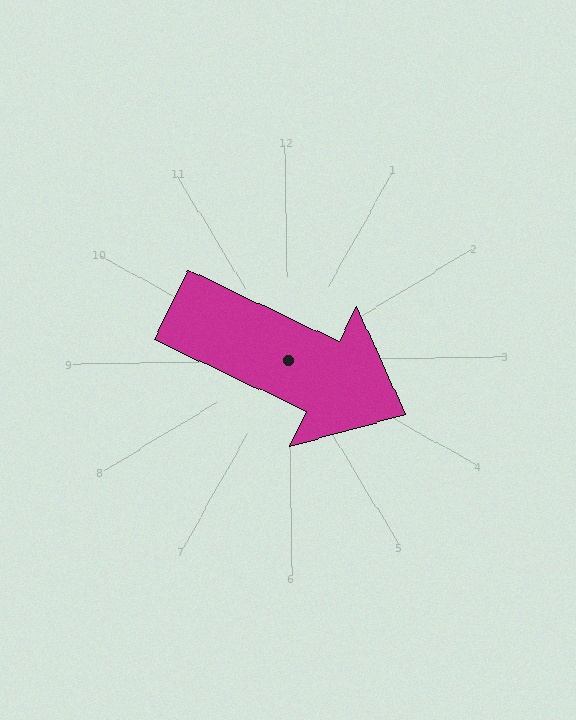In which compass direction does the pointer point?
Southeast.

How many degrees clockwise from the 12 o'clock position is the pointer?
Approximately 116 degrees.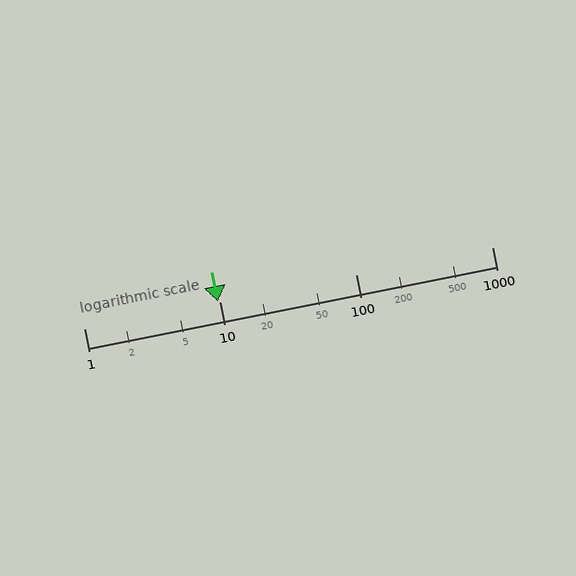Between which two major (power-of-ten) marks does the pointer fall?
The pointer is between 1 and 10.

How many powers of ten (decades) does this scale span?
The scale spans 3 decades, from 1 to 1000.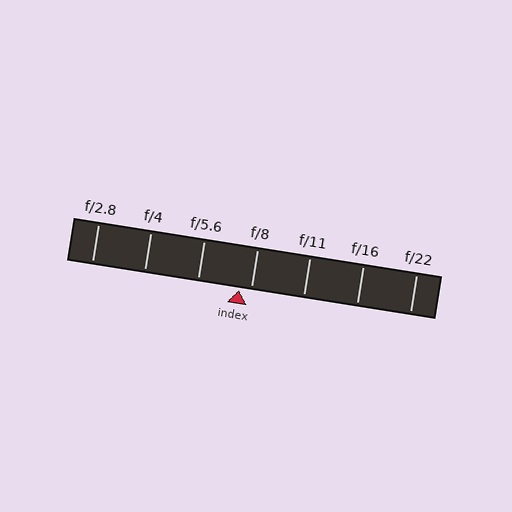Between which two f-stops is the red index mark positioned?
The index mark is between f/5.6 and f/8.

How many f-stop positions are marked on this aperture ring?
There are 7 f-stop positions marked.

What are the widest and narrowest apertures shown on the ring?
The widest aperture shown is f/2.8 and the narrowest is f/22.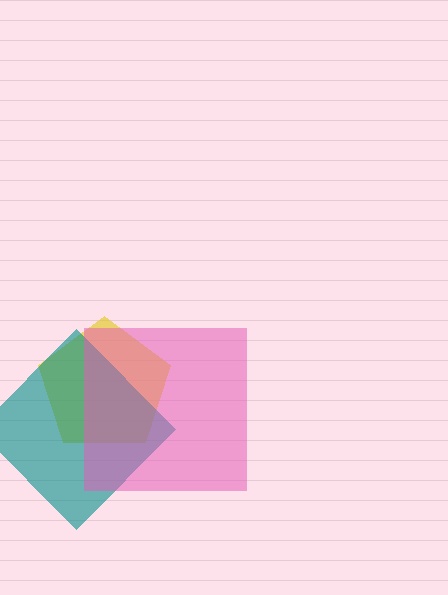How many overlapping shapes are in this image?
There are 3 overlapping shapes in the image.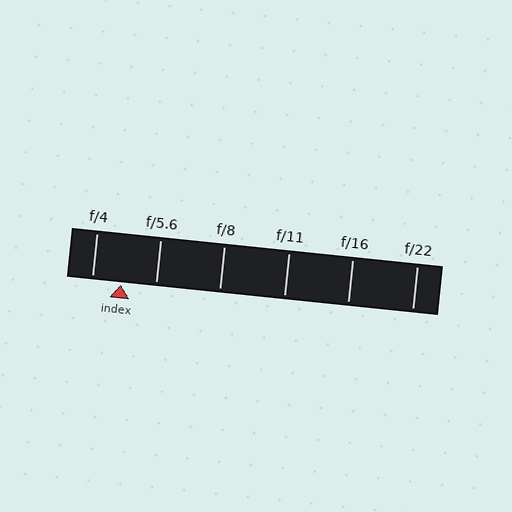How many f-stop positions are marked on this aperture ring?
There are 6 f-stop positions marked.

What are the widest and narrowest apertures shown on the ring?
The widest aperture shown is f/4 and the narrowest is f/22.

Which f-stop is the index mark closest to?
The index mark is closest to f/4.